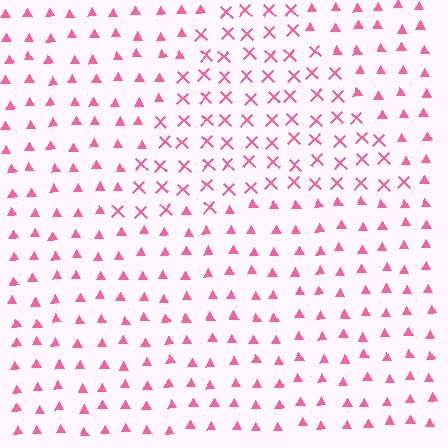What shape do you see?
I see a triangle.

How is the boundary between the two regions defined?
The boundary is defined by a change in element shape: X marks inside vs. triangles outside. All elements share the same color and spacing.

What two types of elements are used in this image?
The image uses X marks inside the triangle region and triangles outside it.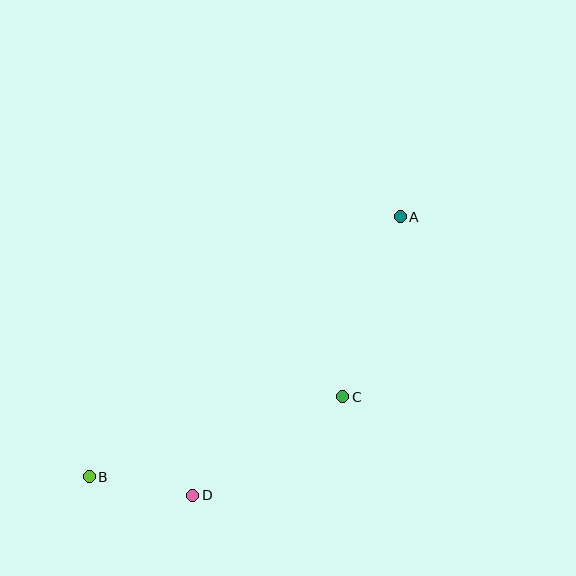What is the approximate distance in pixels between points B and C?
The distance between B and C is approximately 266 pixels.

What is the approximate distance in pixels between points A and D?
The distance between A and D is approximately 347 pixels.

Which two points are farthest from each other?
Points A and B are farthest from each other.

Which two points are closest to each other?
Points B and D are closest to each other.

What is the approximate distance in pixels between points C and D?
The distance between C and D is approximately 179 pixels.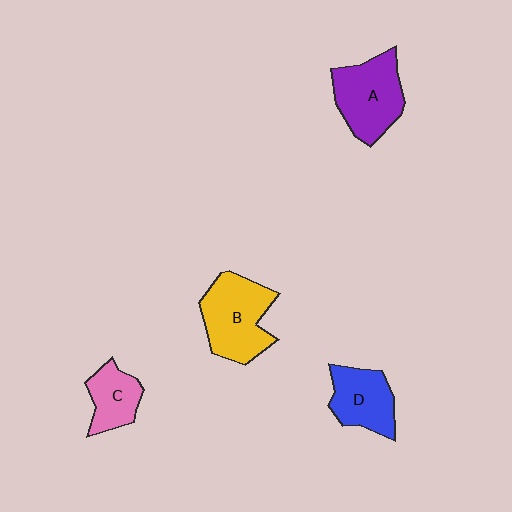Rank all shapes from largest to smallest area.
From largest to smallest: B (yellow), A (purple), D (blue), C (pink).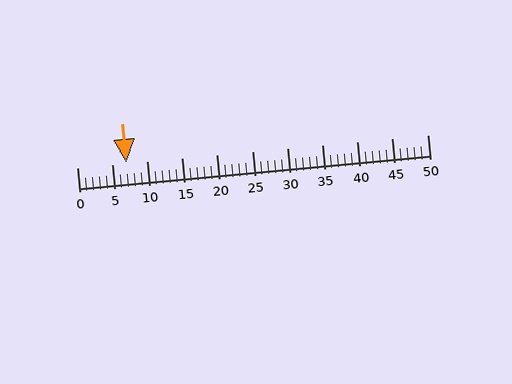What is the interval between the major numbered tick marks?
The major tick marks are spaced 5 units apart.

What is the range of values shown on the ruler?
The ruler shows values from 0 to 50.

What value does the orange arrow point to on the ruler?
The orange arrow points to approximately 7.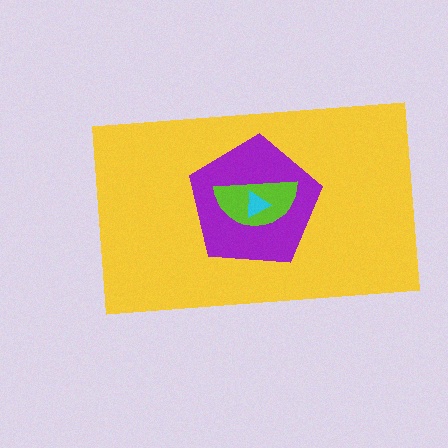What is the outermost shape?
The yellow rectangle.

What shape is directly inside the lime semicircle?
The cyan triangle.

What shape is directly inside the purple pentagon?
The lime semicircle.